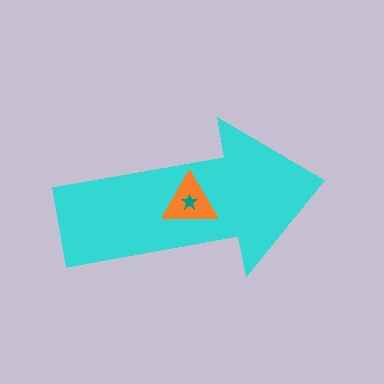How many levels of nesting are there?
3.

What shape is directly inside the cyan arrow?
The orange triangle.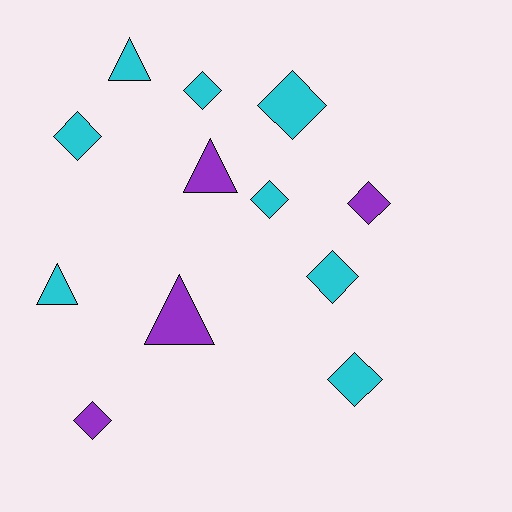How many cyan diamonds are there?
There are 6 cyan diamonds.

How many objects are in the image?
There are 12 objects.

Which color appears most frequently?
Cyan, with 8 objects.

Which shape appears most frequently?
Diamond, with 8 objects.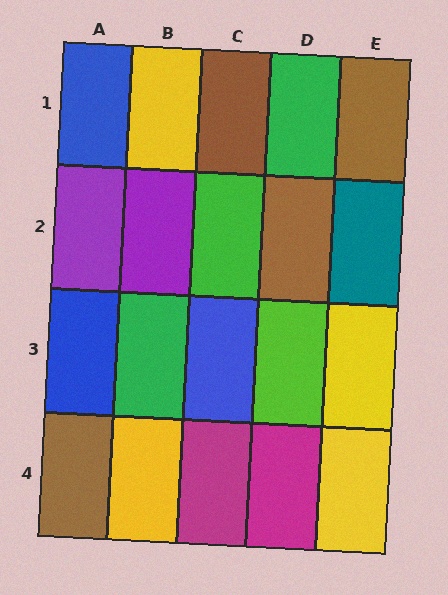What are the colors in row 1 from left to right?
Blue, yellow, brown, green, brown.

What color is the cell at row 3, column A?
Blue.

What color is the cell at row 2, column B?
Purple.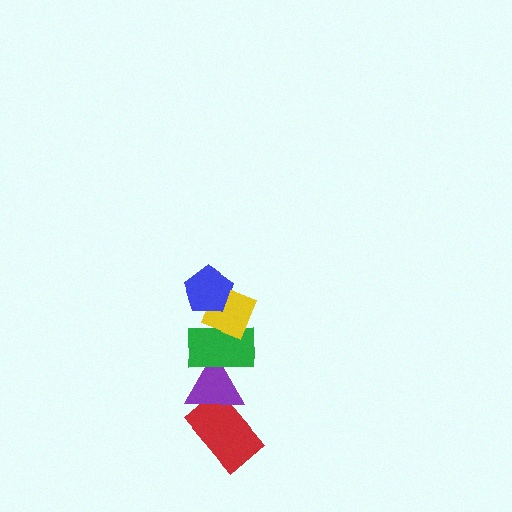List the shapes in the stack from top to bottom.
From top to bottom: the blue pentagon, the yellow diamond, the green rectangle, the purple triangle, the red rectangle.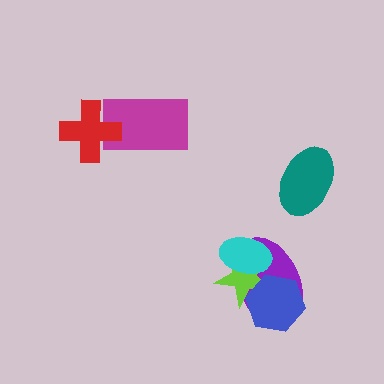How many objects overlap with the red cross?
1 object overlaps with the red cross.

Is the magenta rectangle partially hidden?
Yes, it is partially covered by another shape.